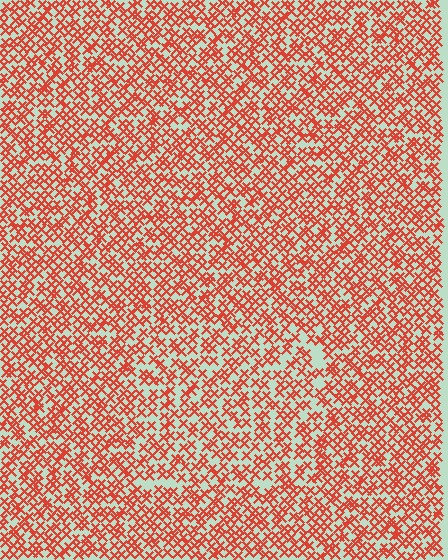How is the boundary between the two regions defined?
The boundary is defined by a change in element density (approximately 1.4x ratio). All elements are the same color, size, and shape.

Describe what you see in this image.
The image contains small red elements arranged at two different densities. A rectangle-shaped region is visible where the elements are less densely packed than the surrounding area.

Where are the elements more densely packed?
The elements are more densely packed outside the rectangle boundary.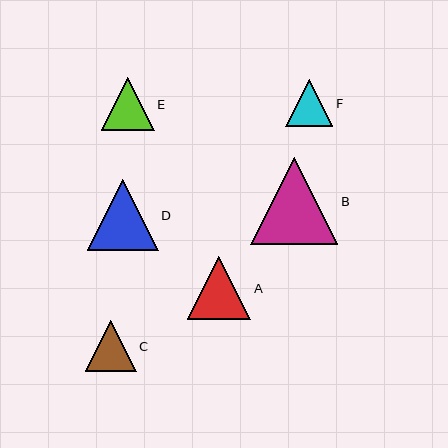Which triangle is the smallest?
Triangle F is the smallest with a size of approximately 47 pixels.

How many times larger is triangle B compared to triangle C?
Triangle B is approximately 1.7 times the size of triangle C.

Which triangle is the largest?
Triangle B is the largest with a size of approximately 88 pixels.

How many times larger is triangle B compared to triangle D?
Triangle B is approximately 1.2 times the size of triangle D.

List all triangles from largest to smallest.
From largest to smallest: B, D, A, E, C, F.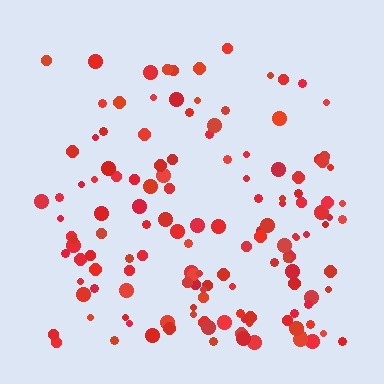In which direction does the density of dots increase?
From top to bottom, with the bottom side densest.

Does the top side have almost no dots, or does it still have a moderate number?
Still a moderate number, just noticeably fewer than the bottom.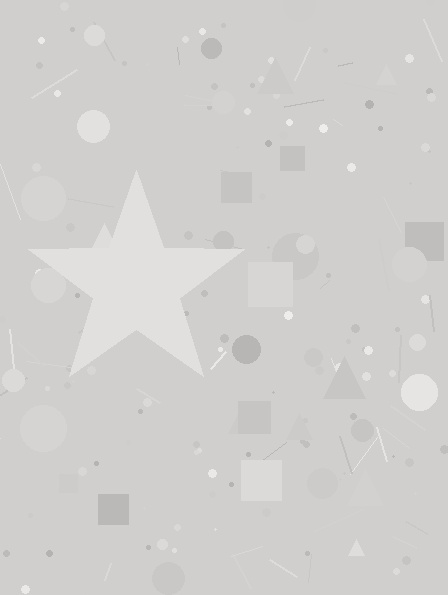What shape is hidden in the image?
A star is hidden in the image.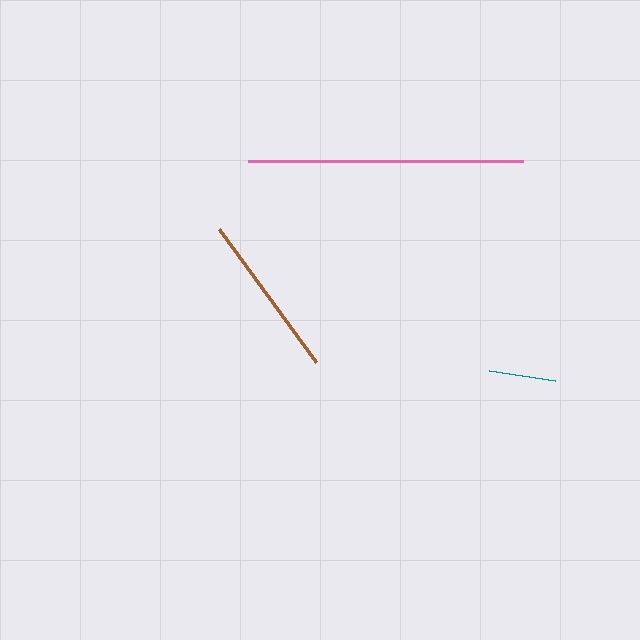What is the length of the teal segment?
The teal segment is approximately 66 pixels long.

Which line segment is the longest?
The pink line is the longest at approximately 275 pixels.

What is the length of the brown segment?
The brown segment is approximately 165 pixels long.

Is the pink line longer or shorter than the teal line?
The pink line is longer than the teal line.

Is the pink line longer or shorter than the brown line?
The pink line is longer than the brown line.